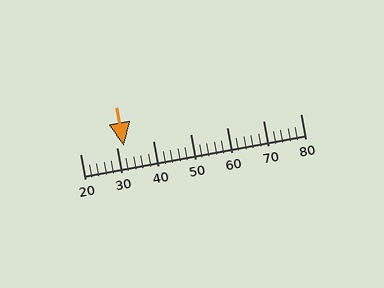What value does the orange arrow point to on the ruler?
The orange arrow points to approximately 32.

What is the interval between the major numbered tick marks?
The major tick marks are spaced 10 units apart.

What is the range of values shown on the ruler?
The ruler shows values from 20 to 80.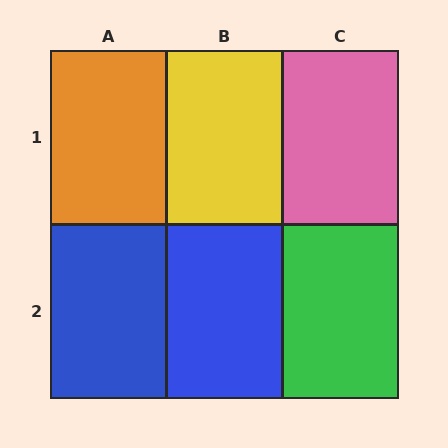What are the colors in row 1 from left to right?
Orange, yellow, pink.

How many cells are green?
1 cell is green.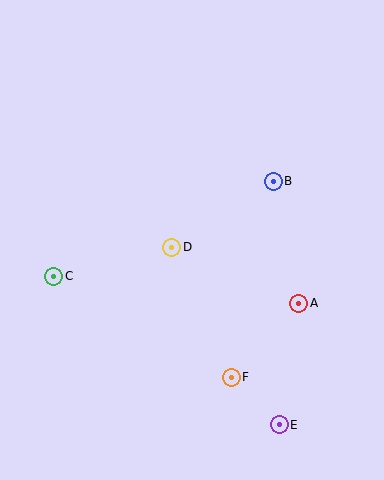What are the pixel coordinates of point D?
Point D is at (172, 247).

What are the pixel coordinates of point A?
Point A is at (299, 303).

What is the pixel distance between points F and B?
The distance between F and B is 201 pixels.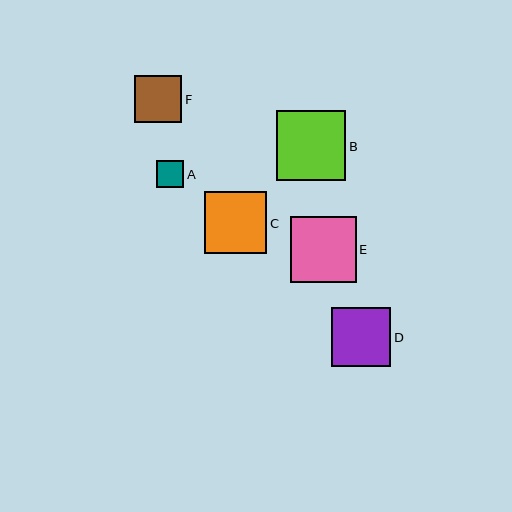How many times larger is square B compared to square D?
Square B is approximately 1.2 times the size of square D.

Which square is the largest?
Square B is the largest with a size of approximately 70 pixels.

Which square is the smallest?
Square A is the smallest with a size of approximately 27 pixels.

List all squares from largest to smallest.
From largest to smallest: B, E, C, D, F, A.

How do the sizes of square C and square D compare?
Square C and square D are approximately the same size.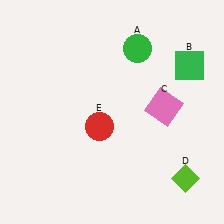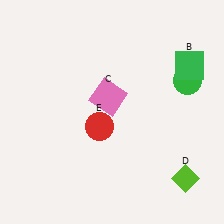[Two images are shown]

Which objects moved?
The objects that moved are: the green circle (A), the pink square (C).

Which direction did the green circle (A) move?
The green circle (A) moved right.